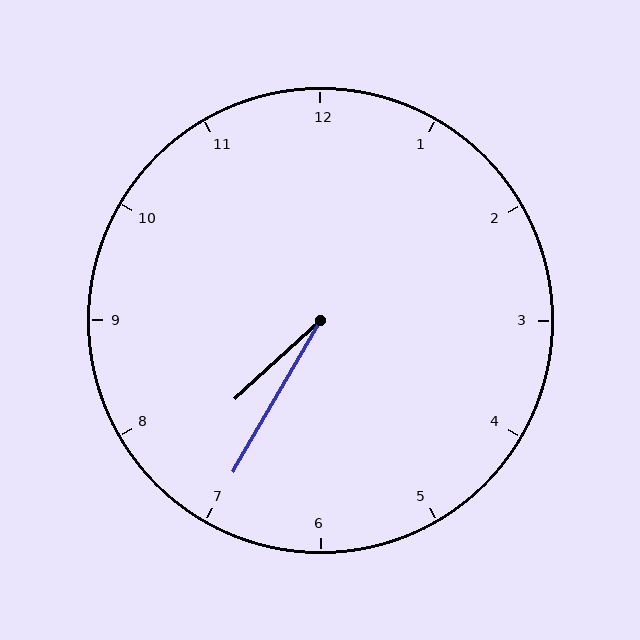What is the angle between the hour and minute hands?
Approximately 18 degrees.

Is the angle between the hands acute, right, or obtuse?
It is acute.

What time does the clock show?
7:35.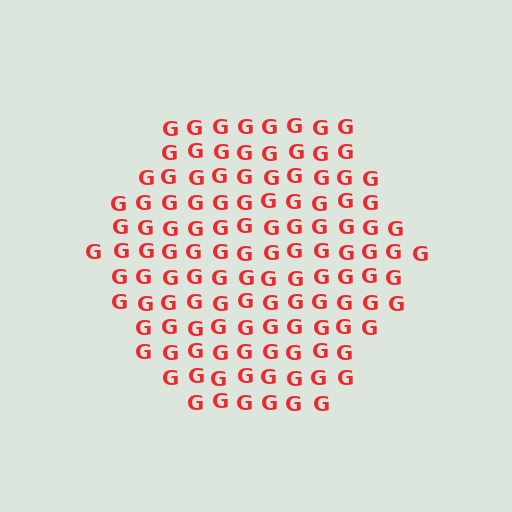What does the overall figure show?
The overall figure shows a hexagon.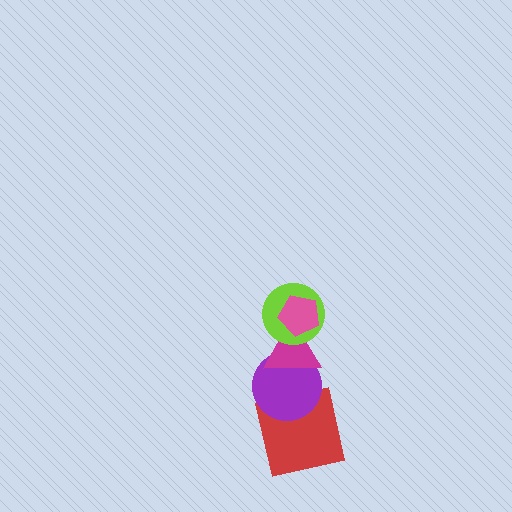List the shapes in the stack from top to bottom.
From top to bottom: the pink pentagon, the lime circle, the magenta triangle, the purple circle, the red square.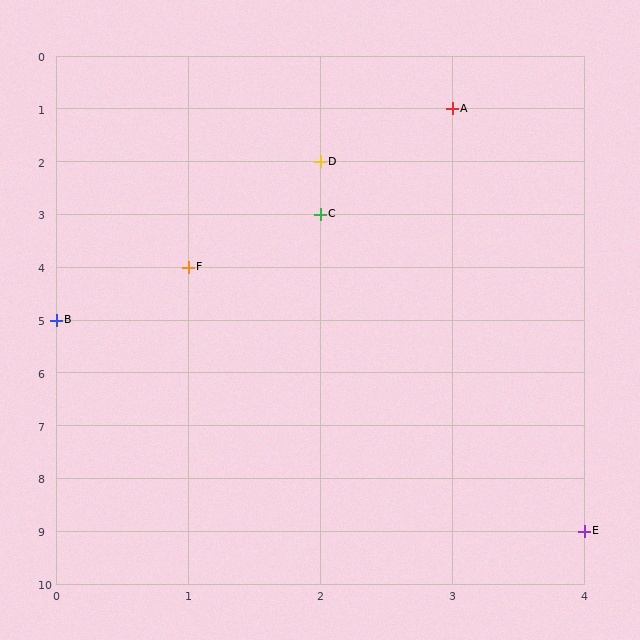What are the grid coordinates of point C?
Point C is at grid coordinates (2, 3).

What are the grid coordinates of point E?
Point E is at grid coordinates (4, 9).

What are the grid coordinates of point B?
Point B is at grid coordinates (0, 5).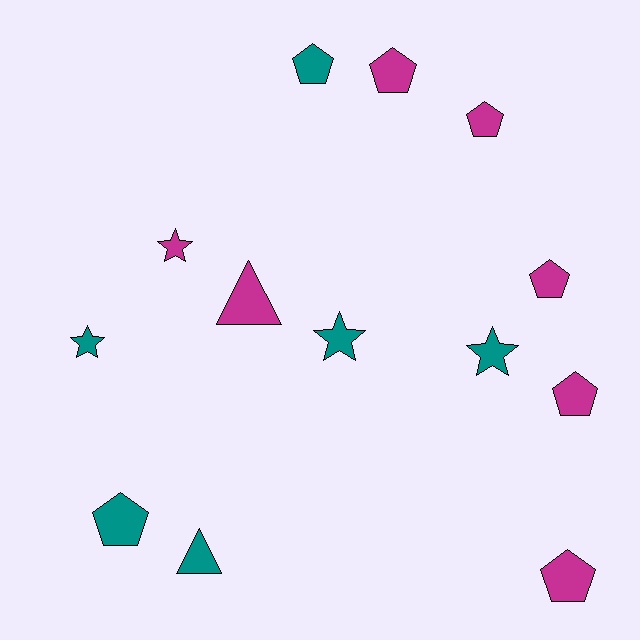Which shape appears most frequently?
Pentagon, with 7 objects.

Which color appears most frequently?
Magenta, with 7 objects.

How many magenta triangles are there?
There is 1 magenta triangle.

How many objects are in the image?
There are 13 objects.